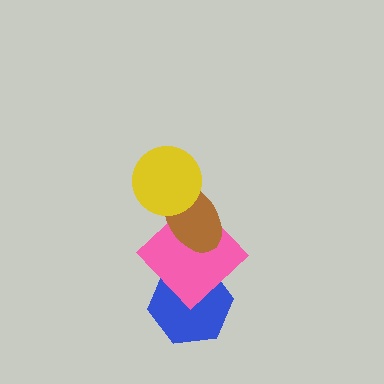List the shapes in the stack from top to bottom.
From top to bottom: the yellow circle, the brown ellipse, the pink diamond, the blue hexagon.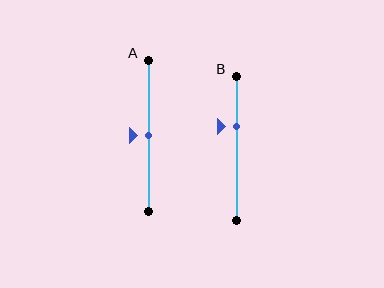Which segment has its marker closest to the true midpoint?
Segment A has its marker closest to the true midpoint.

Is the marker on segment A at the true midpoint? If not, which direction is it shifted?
Yes, the marker on segment A is at the true midpoint.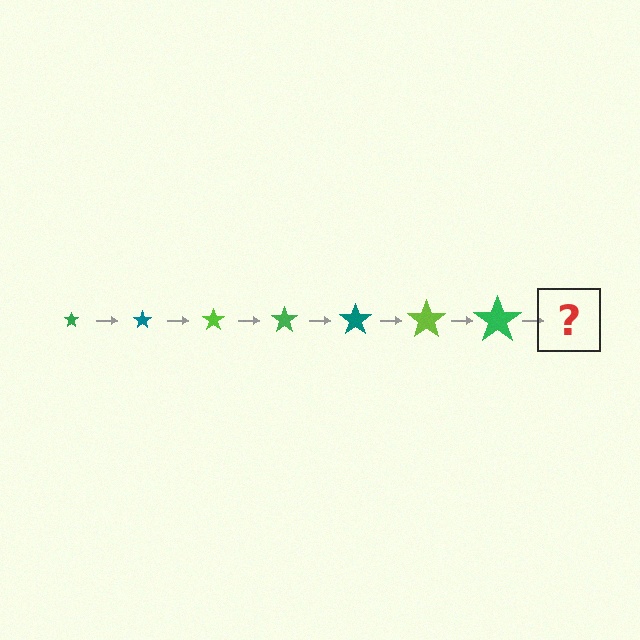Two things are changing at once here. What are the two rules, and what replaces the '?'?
The two rules are that the star grows larger each step and the color cycles through green, teal, and lime. The '?' should be a teal star, larger than the previous one.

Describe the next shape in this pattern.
It should be a teal star, larger than the previous one.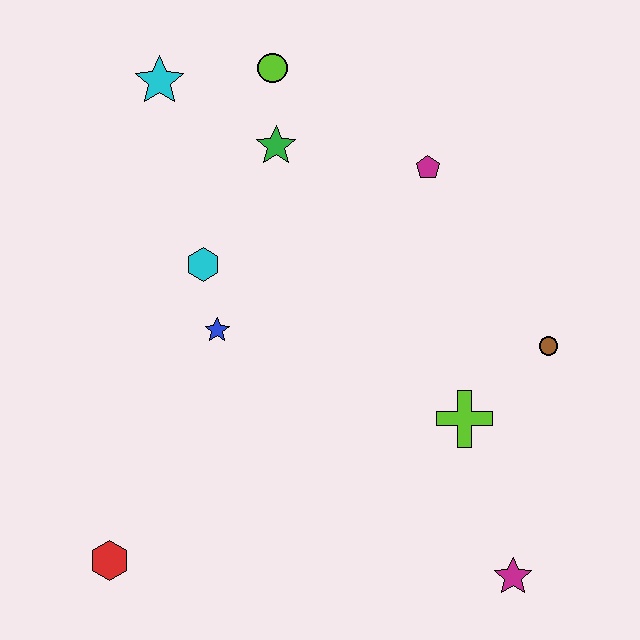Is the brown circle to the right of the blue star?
Yes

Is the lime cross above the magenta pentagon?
No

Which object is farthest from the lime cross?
The cyan star is farthest from the lime cross.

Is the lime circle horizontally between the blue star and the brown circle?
Yes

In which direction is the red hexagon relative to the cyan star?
The red hexagon is below the cyan star.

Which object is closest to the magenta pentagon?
The green star is closest to the magenta pentagon.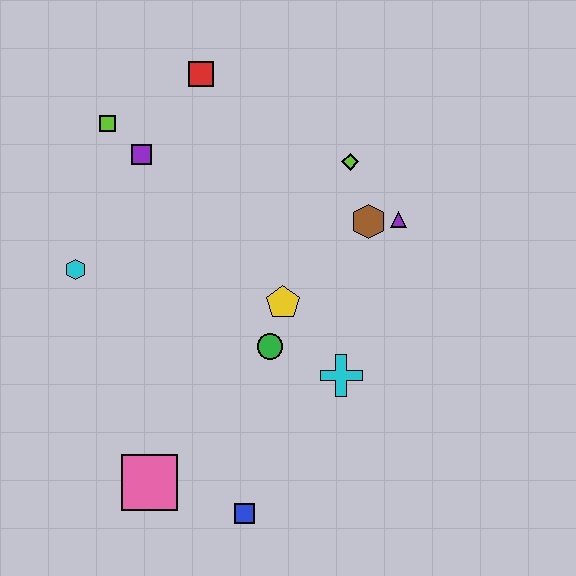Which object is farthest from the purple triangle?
The pink square is farthest from the purple triangle.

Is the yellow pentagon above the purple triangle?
No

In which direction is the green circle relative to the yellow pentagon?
The green circle is below the yellow pentagon.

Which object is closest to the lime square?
The purple square is closest to the lime square.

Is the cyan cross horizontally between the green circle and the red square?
No